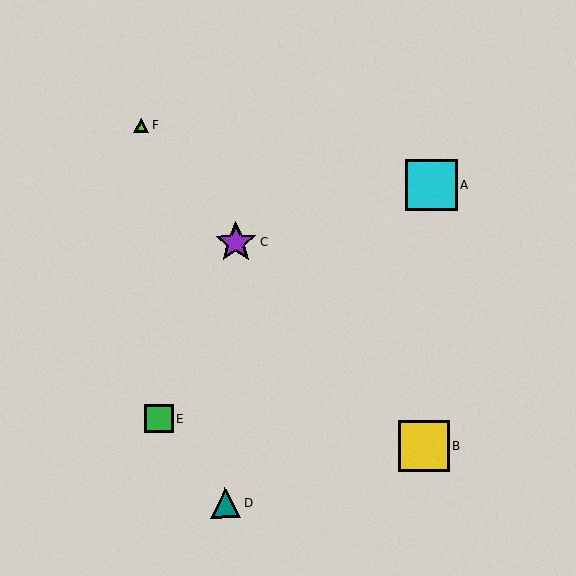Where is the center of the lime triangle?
The center of the lime triangle is at (141, 126).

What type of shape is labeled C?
Shape C is a purple star.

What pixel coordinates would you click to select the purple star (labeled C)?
Click at (236, 243) to select the purple star C.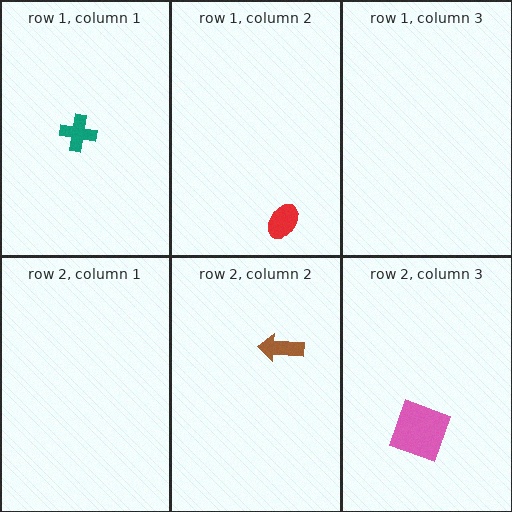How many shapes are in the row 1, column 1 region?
1.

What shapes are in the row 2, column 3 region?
The pink square.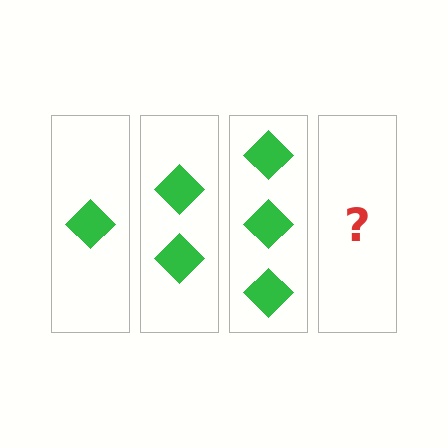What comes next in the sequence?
The next element should be 4 diamonds.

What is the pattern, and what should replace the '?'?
The pattern is that each step adds one more diamond. The '?' should be 4 diamonds.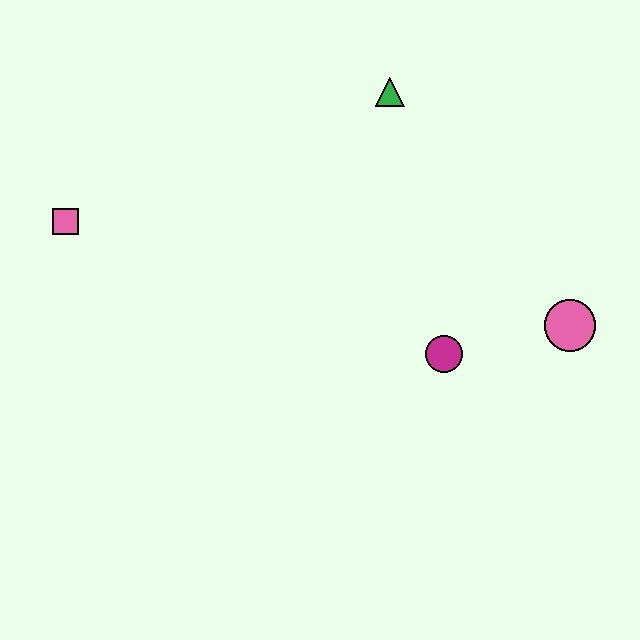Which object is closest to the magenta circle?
The pink circle is closest to the magenta circle.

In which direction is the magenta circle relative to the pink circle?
The magenta circle is to the left of the pink circle.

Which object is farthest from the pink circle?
The pink square is farthest from the pink circle.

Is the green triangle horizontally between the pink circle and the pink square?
Yes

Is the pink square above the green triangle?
No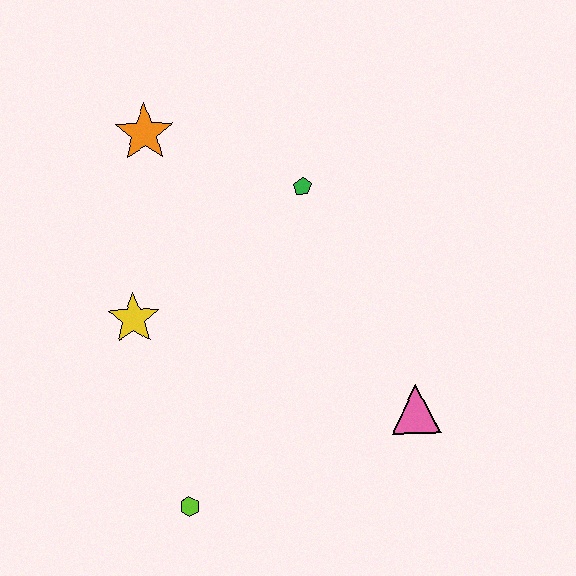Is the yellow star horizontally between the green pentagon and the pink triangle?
No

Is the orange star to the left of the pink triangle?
Yes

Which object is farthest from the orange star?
The pink triangle is farthest from the orange star.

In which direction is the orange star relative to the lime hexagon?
The orange star is above the lime hexagon.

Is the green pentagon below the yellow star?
No